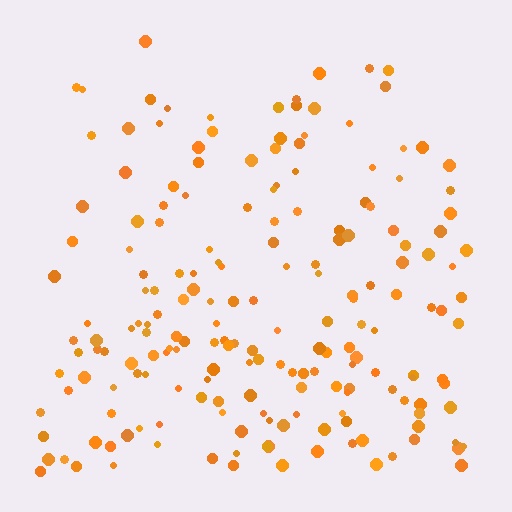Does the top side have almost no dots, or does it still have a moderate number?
Still a moderate number, just noticeably fewer than the bottom.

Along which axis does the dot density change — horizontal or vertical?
Vertical.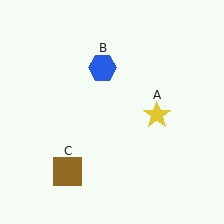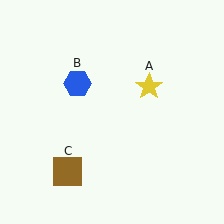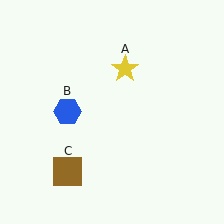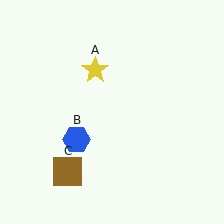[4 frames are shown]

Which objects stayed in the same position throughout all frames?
Brown square (object C) remained stationary.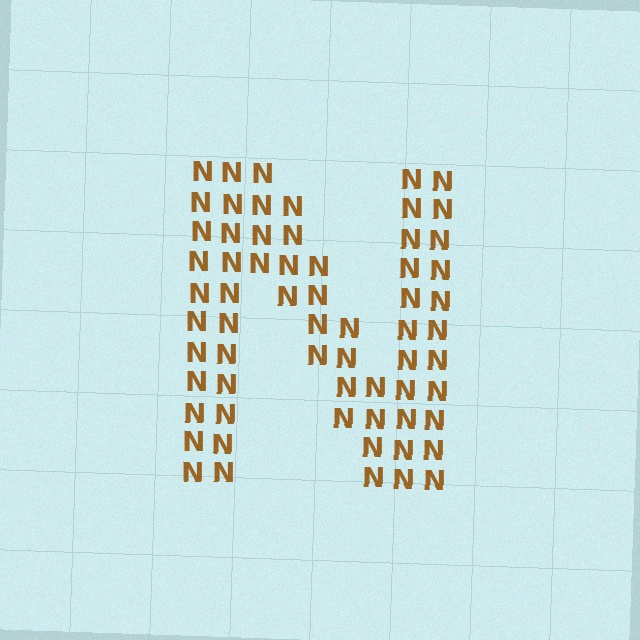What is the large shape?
The large shape is the letter N.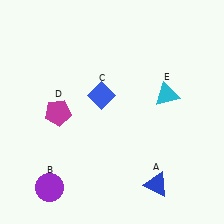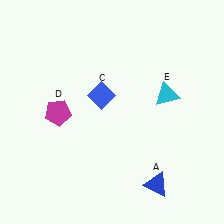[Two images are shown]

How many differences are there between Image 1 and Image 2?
There is 1 difference between the two images.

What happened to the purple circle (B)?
The purple circle (B) was removed in Image 2. It was in the bottom-left area of Image 1.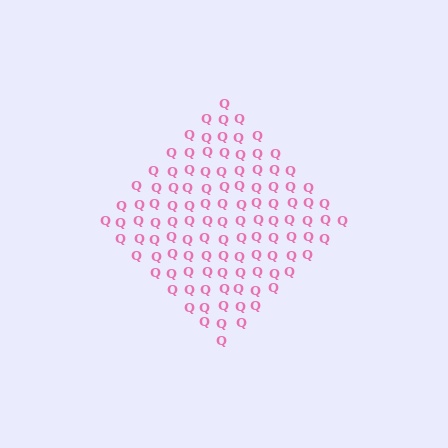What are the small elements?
The small elements are letter Q's.